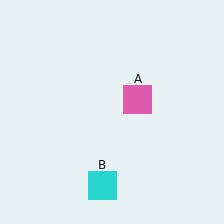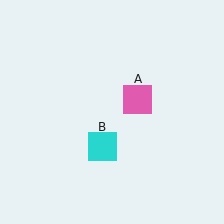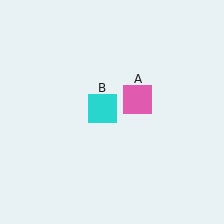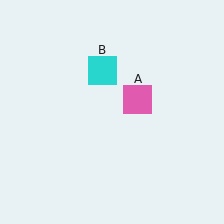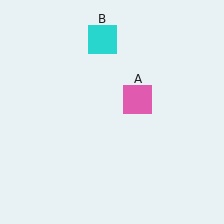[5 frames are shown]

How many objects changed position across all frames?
1 object changed position: cyan square (object B).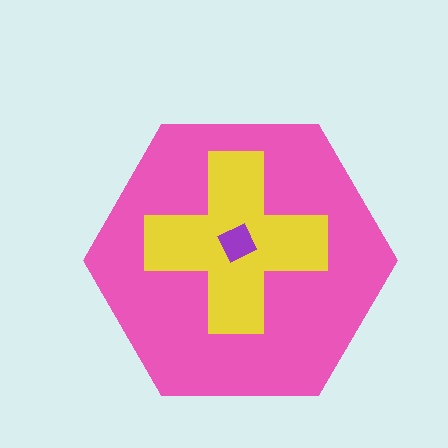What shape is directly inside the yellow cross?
The purple square.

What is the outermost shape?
The pink hexagon.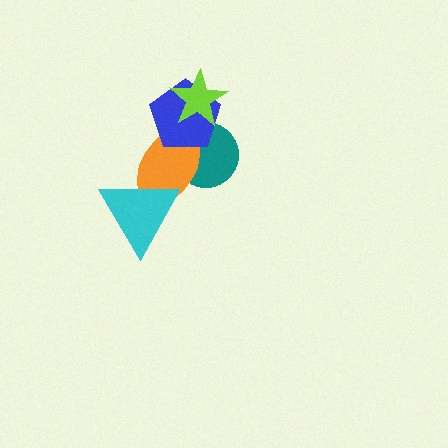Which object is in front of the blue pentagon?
The lime star is in front of the blue pentagon.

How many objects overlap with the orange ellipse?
3 objects overlap with the orange ellipse.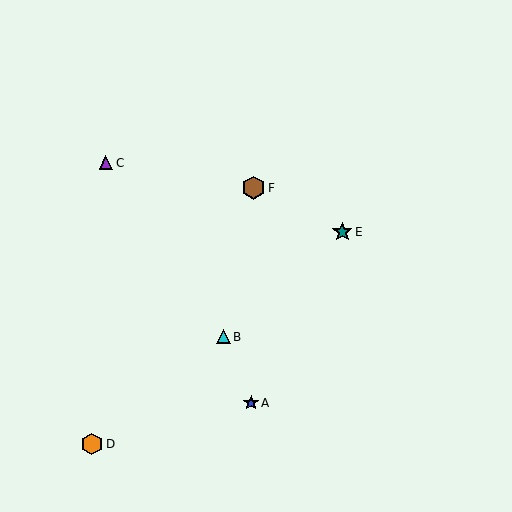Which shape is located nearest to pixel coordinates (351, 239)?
The teal star (labeled E) at (342, 232) is nearest to that location.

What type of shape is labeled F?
Shape F is a brown hexagon.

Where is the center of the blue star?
The center of the blue star is at (251, 403).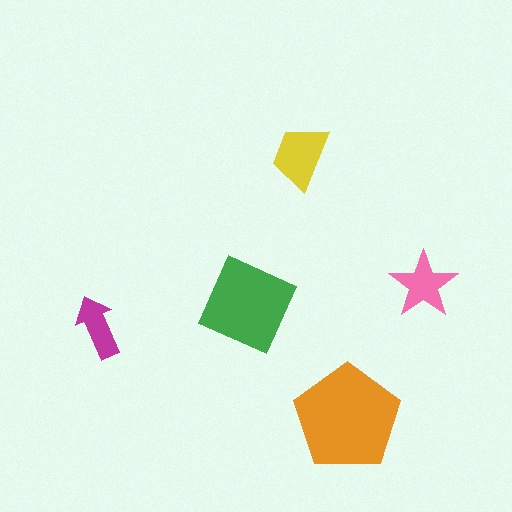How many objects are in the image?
There are 5 objects in the image.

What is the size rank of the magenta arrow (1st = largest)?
5th.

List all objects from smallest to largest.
The magenta arrow, the pink star, the yellow trapezoid, the green square, the orange pentagon.